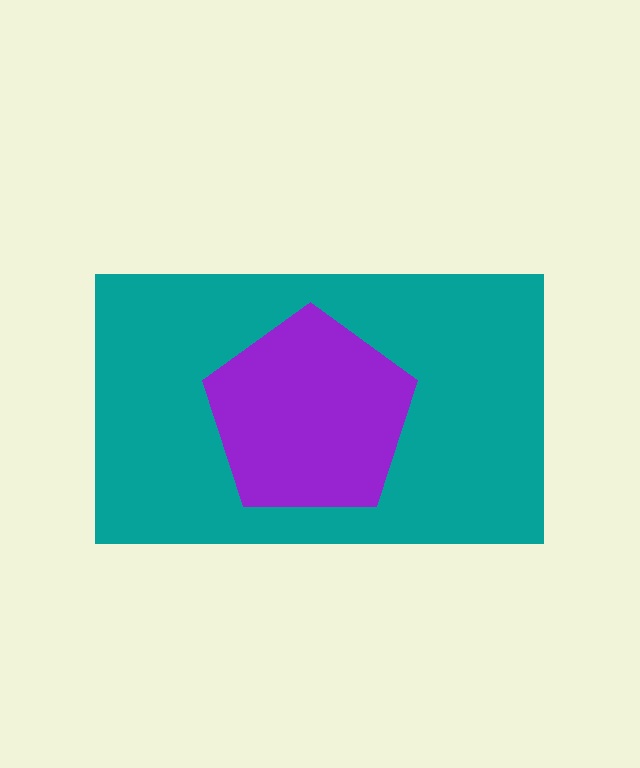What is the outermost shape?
The teal rectangle.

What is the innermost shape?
The purple pentagon.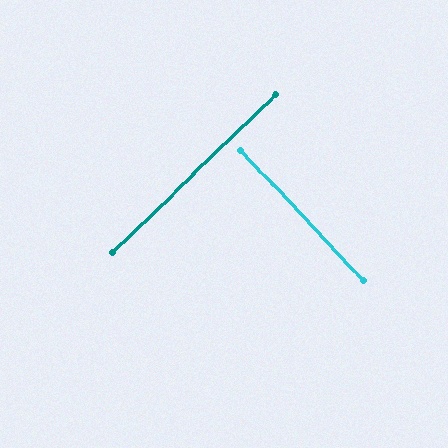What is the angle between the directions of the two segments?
Approximately 89 degrees.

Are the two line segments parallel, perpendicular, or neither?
Perpendicular — they meet at approximately 89°.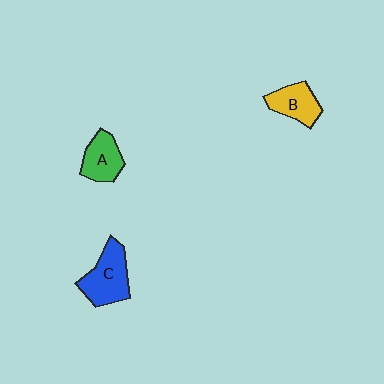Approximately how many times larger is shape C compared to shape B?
Approximately 1.4 times.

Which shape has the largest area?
Shape C (blue).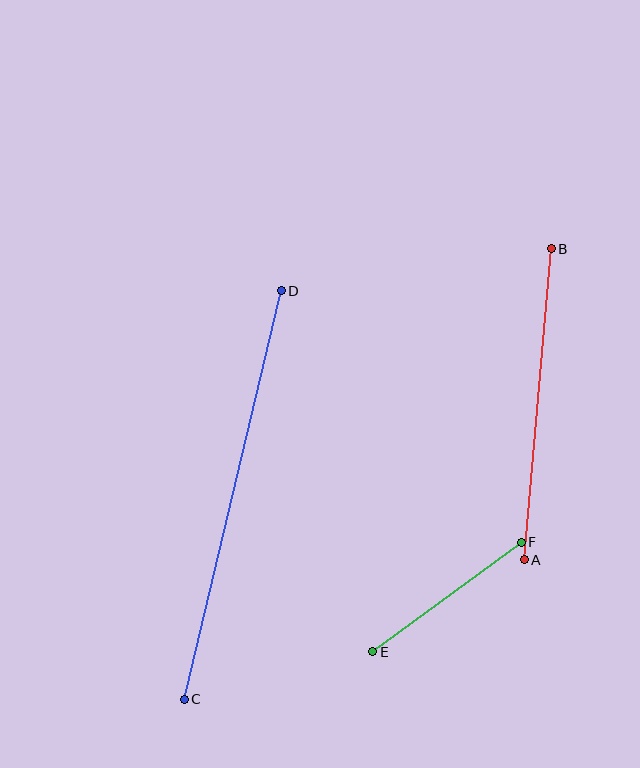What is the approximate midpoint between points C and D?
The midpoint is at approximately (233, 495) pixels.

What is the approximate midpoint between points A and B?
The midpoint is at approximately (538, 404) pixels.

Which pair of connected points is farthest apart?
Points C and D are farthest apart.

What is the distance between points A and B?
The distance is approximately 312 pixels.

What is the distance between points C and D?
The distance is approximately 420 pixels.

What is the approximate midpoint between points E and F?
The midpoint is at approximately (447, 597) pixels.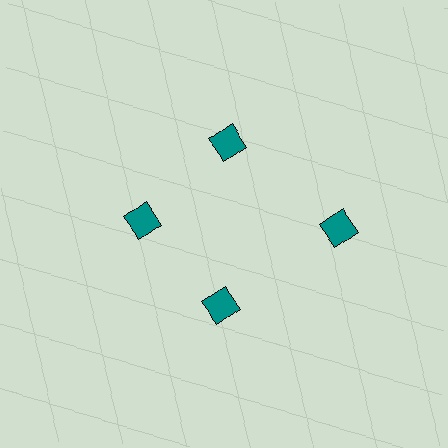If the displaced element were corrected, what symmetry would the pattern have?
It would have 4-fold rotational symmetry — the pattern would map onto itself every 90 degrees.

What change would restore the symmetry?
The symmetry would be restored by moving it inward, back onto the ring so that all 4 diamonds sit at equal angles and equal distance from the center.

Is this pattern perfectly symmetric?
No. The 4 teal diamonds are arranged in a ring, but one element near the 3 o'clock position is pushed outward from the center, breaking the 4-fold rotational symmetry.